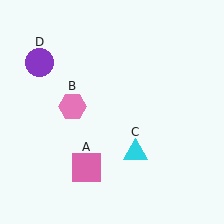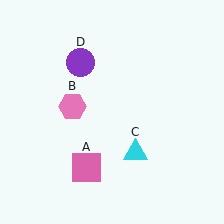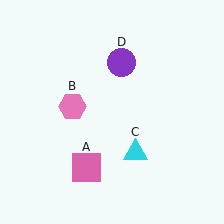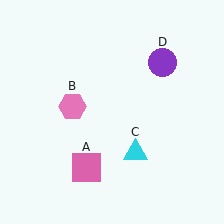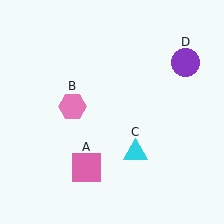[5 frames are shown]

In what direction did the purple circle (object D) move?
The purple circle (object D) moved right.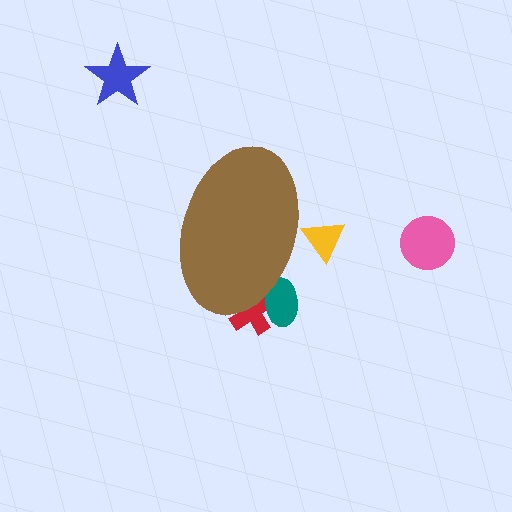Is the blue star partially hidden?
No, the blue star is fully visible.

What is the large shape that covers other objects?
A brown ellipse.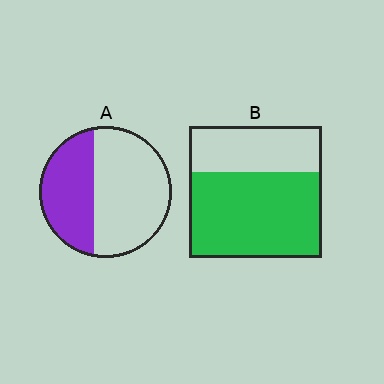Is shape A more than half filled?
No.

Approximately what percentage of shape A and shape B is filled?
A is approximately 40% and B is approximately 65%.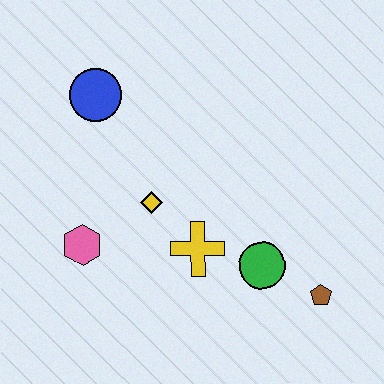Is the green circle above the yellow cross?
No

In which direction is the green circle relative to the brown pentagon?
The green circle is to the left of the brown pentagon.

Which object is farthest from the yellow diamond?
The brown pentagon is farthest from the yellow diamond.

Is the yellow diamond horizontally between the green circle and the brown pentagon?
No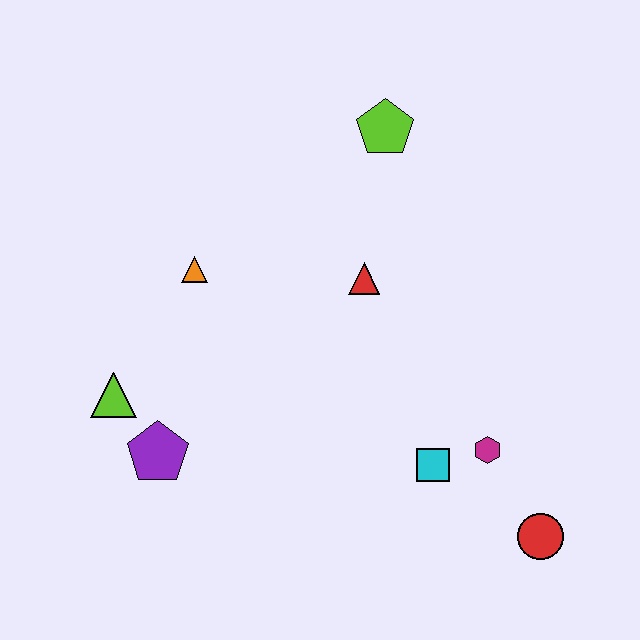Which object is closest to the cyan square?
The magenta hexagon is closest to the cyan square.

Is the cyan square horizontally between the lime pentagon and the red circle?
Yes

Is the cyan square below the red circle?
No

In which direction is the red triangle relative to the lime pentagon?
The red triangle is below the lime pentagon.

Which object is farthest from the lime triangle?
The red circle is farthest from the lime triangle.